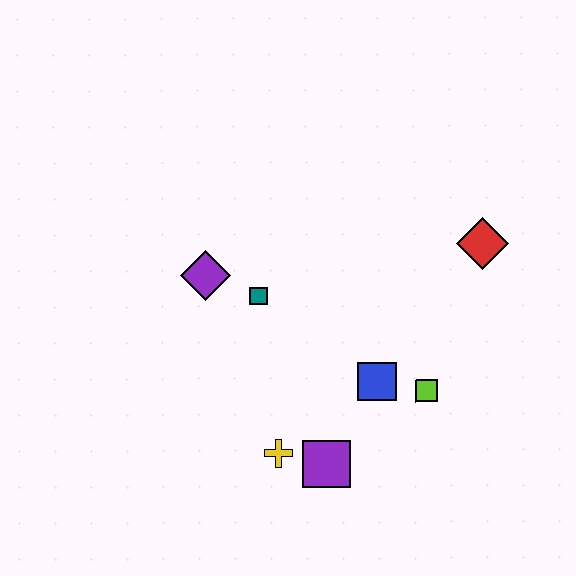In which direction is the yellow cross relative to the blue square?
The yellow cross is to the left of the blue square.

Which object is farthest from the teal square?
The red diamond is farthest from the teal square.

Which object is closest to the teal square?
The purple diamond is closest to the teal square.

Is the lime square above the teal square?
No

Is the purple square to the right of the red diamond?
No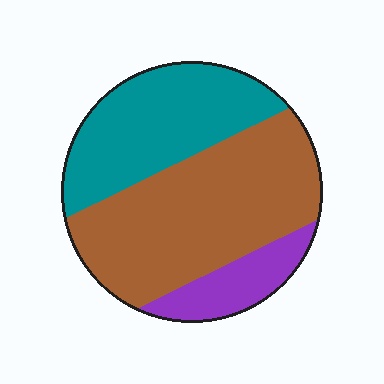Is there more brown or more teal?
Brown.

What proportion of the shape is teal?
Teal covers around 35% of the shape.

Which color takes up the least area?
Purple, at roughly 15%.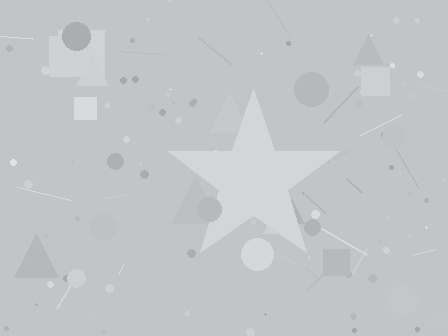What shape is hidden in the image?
A star is hidden in the image.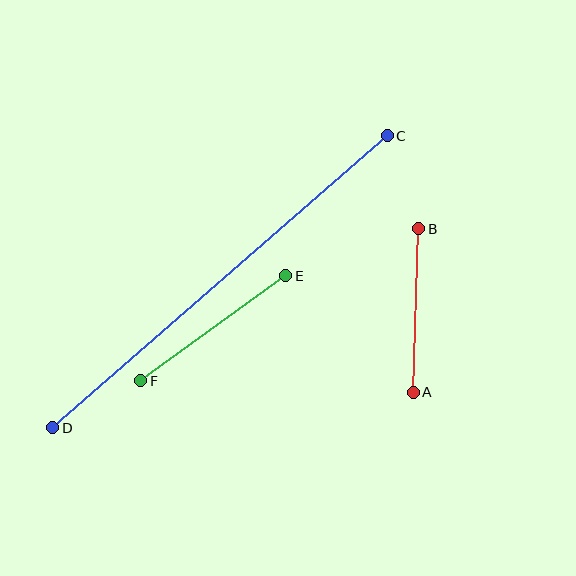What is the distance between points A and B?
The distance is approximately 163 pixels.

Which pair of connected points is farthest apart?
Points C and D are farthest apart.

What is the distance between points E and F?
The distance is approximately 179 pixels.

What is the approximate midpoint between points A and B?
The midpoint is at approximately (416, 311) pixels.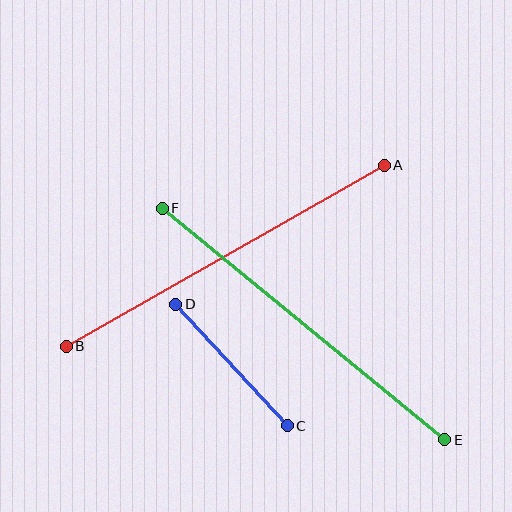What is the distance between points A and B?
The distance is approximately 366 pixels.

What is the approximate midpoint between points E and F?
The midpoint is at approximately (303, 324) pixels.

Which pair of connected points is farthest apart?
Points A and B are farthest apart.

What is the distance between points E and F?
The distance is approximately 365 pixels.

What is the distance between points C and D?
The distance is approximately 165 pixels.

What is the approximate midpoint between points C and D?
The midpoint is at approximately (232, 365) pixels.